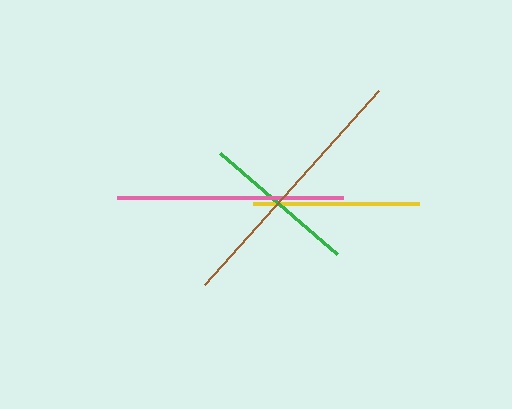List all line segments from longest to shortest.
From longest to shortest: brown, pink, yellow, green.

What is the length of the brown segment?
The brown segment is approximately 260 pixels long.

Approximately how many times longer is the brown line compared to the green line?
The brown line is approximately 1.7 times the length of the green line.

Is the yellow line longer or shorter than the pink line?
The pink line is longer than the yellow line.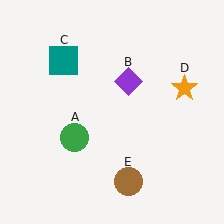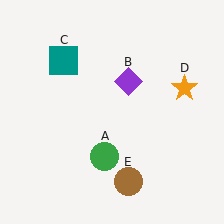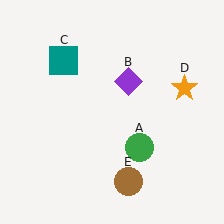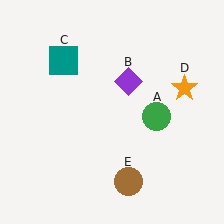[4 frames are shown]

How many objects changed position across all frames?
1 object changed position: green circle (object A).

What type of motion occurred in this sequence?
The green circle (object A) rotated counterclockwise around the center of the scene.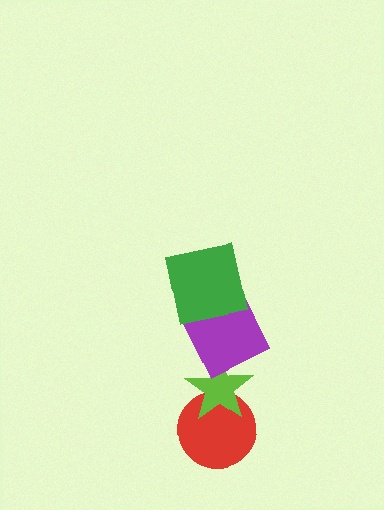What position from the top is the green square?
The green square is 1st from the top.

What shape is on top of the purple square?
The green square is on top of the purple square.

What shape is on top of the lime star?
The purple square is on top of the lime star.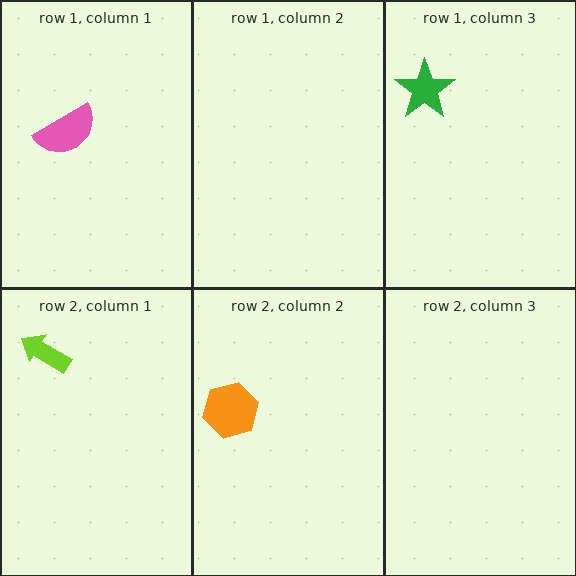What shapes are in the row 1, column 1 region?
The pink semicircle.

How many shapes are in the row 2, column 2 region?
1.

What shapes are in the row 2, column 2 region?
The orange hexagon.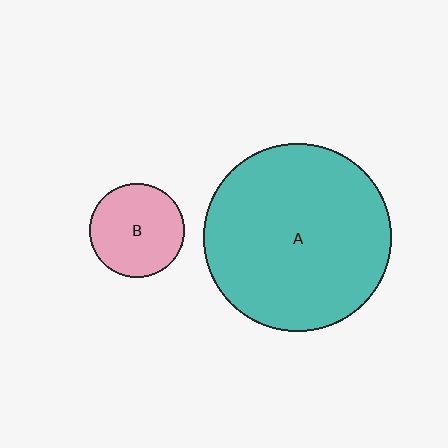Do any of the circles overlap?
No, none of the circles overlap.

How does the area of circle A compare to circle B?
Approximately 4.0 times.